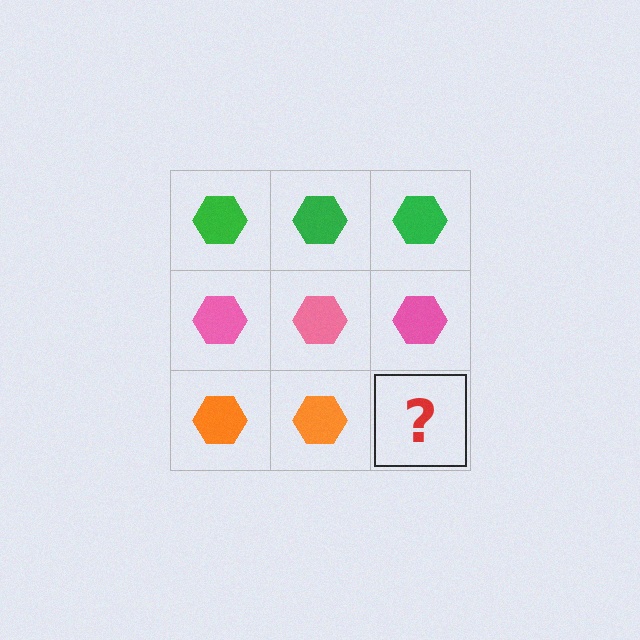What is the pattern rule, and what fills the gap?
The rule is that each row has a consistent color. The gap should be filled with an orange hexagon.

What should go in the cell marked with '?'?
The missing cell should contain an orange hexagon.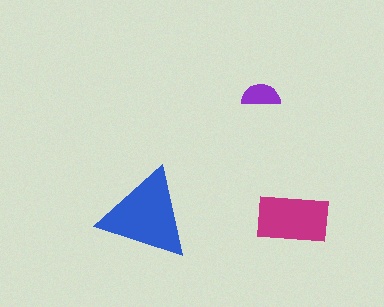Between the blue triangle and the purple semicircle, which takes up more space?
The blue triangle.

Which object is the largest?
The blue triangle.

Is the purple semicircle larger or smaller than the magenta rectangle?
Smaller.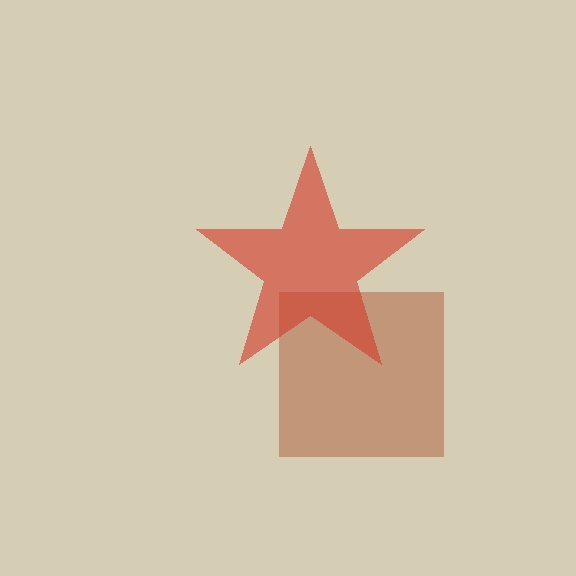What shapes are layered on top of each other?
The layered shapes are: a brown square, a red star.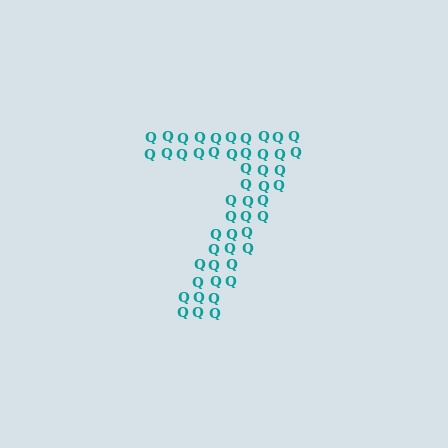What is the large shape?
The large shape is the digit 7.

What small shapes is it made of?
It is made of small letter Q's.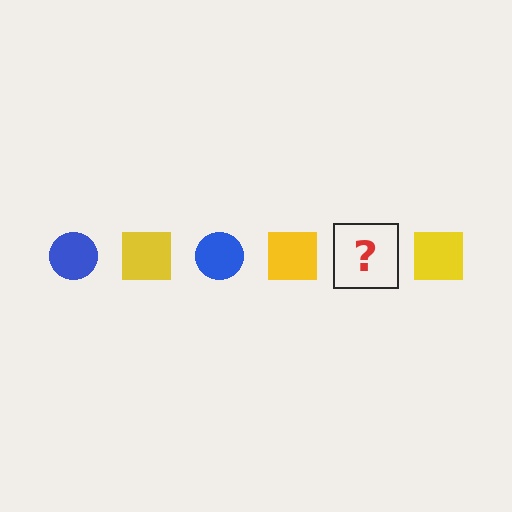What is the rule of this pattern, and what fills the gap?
The rule is that the pattern alternates between blue circle and yellow square. The gap should be filled with a blue circle.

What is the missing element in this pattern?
The missing element is a blue circle.